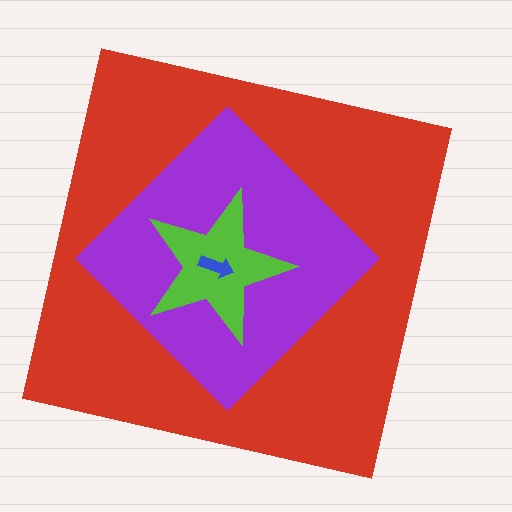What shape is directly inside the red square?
The purple diamond.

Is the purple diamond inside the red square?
Yes.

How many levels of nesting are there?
4.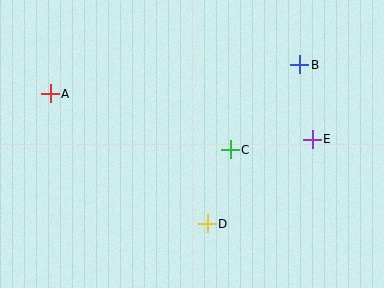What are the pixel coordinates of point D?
Point D is at (207, 224).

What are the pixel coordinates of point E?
Point E is at (312, 139).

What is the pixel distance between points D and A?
The distance between D and A is 204 pixels.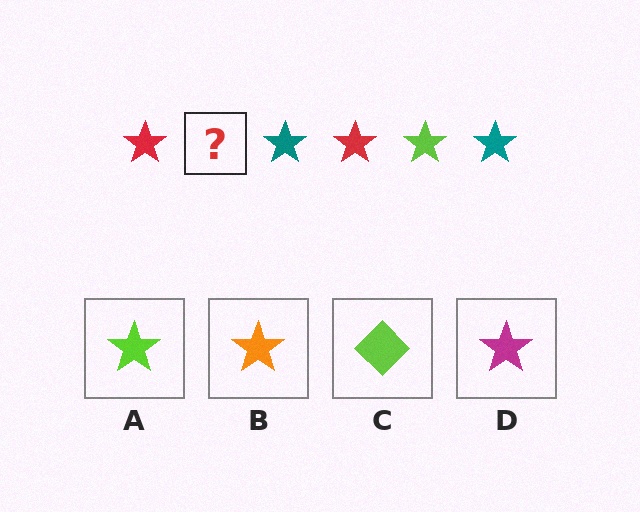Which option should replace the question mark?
Option A.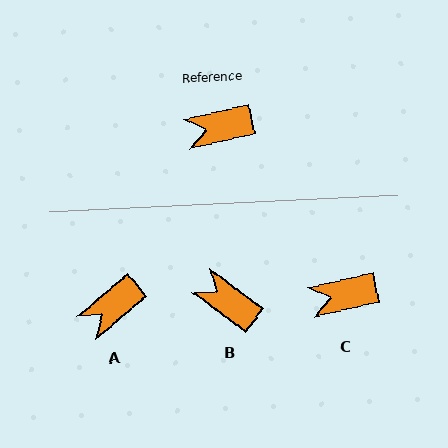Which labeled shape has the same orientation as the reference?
C.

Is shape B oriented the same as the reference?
No, it is off by about 50 degrees.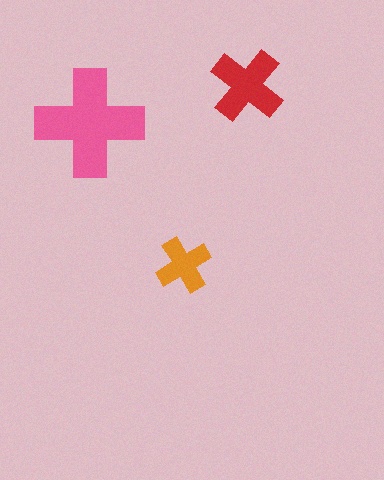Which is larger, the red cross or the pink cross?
The pink one.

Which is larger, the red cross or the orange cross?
The red one.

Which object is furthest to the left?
The pink cross is leftmost.